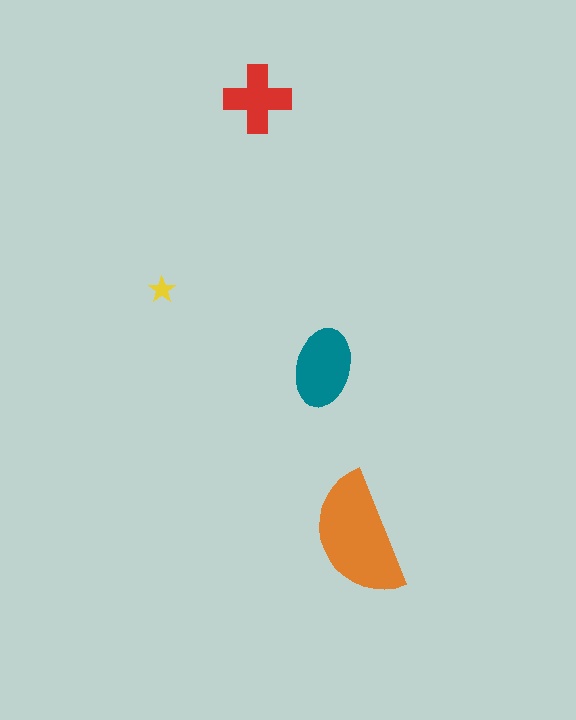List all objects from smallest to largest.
The yellow star, the red cross, the teal ellipse, the orange semicircle.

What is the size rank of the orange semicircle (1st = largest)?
1st.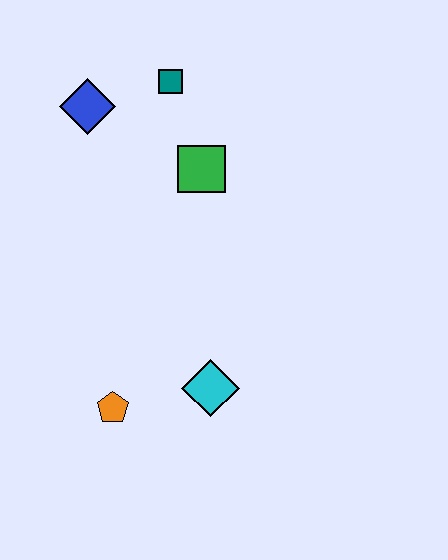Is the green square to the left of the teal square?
No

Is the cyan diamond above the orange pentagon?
Yes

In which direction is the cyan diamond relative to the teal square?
The cyan diamond is below the teal square.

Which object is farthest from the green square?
The orange pentagon is farthest from the green square.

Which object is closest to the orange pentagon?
The cyan diamond is closest to the orange pentagon.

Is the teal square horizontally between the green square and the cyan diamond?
No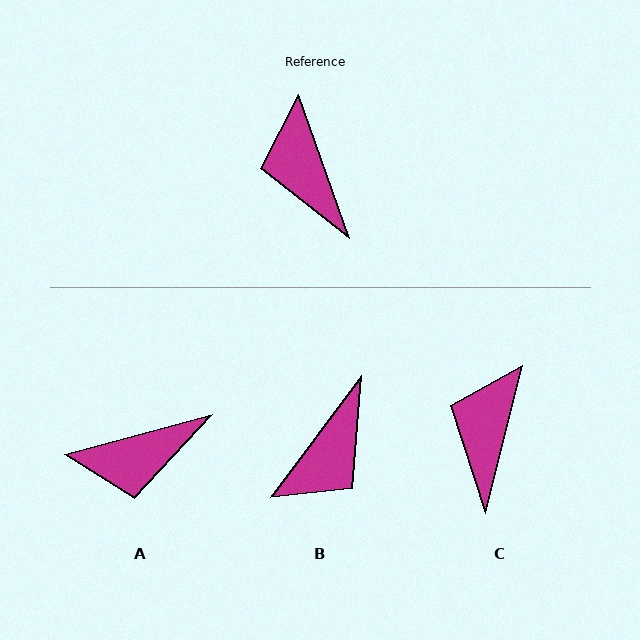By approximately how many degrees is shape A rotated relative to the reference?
Approximately 85 degrees counter-clockwise.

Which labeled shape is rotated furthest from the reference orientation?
B, about 124 degrees away.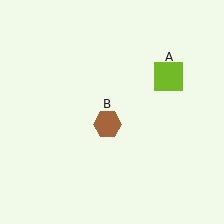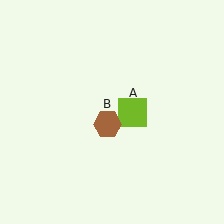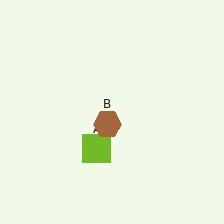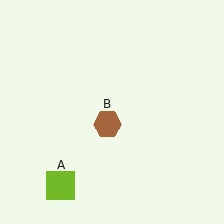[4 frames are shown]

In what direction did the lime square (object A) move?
The lime square (object A) moved down and to the left.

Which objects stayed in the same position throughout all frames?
Brown hexagon (object B) remained stationary.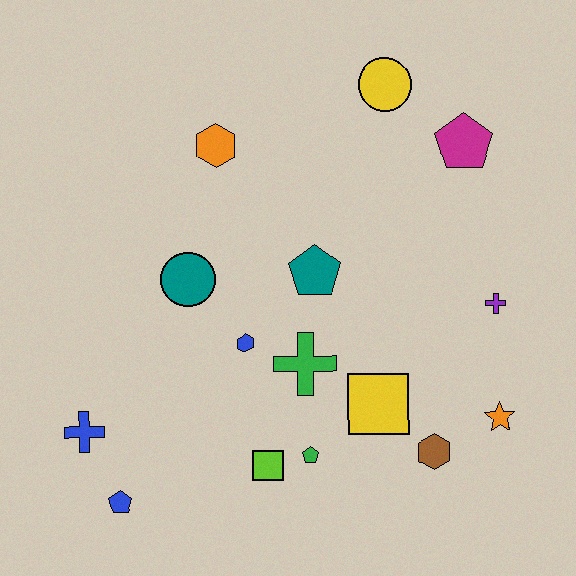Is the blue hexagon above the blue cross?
Yes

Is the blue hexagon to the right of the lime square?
No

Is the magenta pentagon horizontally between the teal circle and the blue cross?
No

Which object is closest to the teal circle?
The blue hexagon is closest to the teal circle.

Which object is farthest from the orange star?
The blue cross is farthest from the orange star.